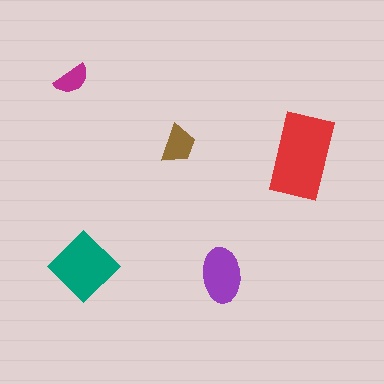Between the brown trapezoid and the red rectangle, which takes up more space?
The red rectangle.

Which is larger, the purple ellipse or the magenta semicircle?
The purple ellipse.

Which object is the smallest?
The magenta semicircle.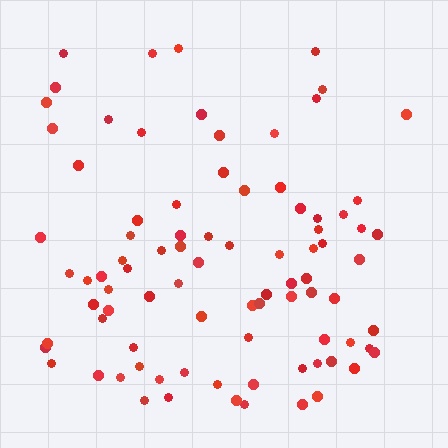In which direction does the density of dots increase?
From top to bottom, with the bottom side densest.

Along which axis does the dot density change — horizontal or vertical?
Vertical.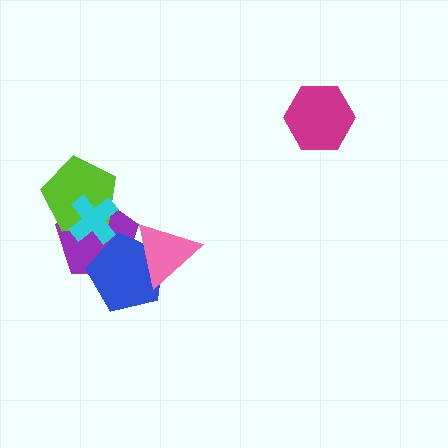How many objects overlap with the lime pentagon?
2 objects overlap with the lime pentagon.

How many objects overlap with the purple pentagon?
4 objects overlap with the purple pentagon.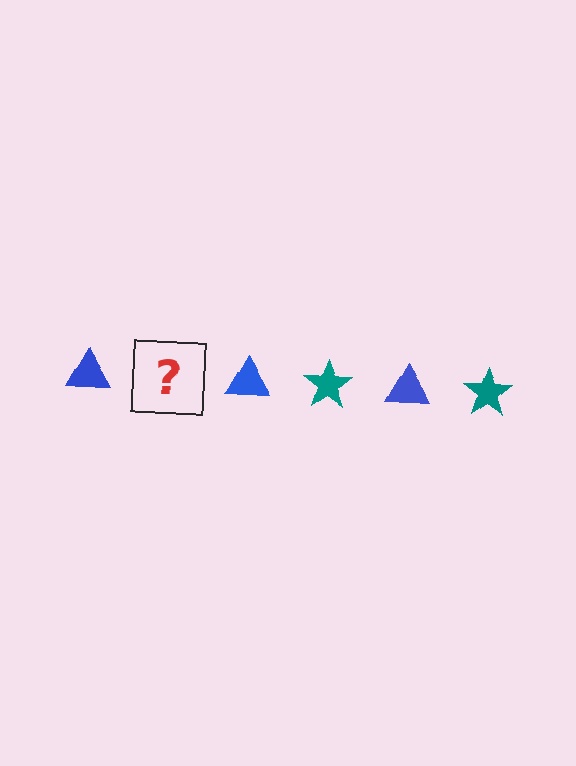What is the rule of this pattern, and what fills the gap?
The rule is that the pattern alternates between blue triangle and teal star. The gap should be filled with a teal star.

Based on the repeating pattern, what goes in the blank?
The blank should be a teal star.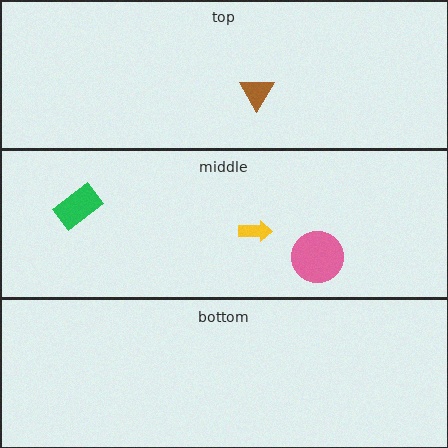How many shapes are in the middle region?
3.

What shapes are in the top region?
The brown triangle.